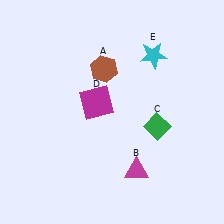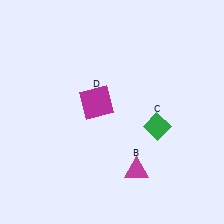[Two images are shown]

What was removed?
The cyan star (E), the brown hexagon (A) were removed in Image 2.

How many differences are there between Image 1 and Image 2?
There are 2 differences between the two images.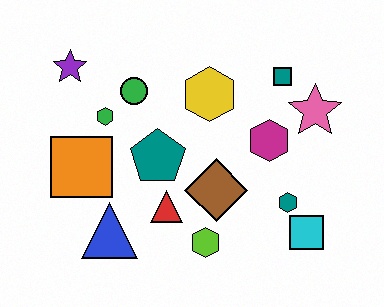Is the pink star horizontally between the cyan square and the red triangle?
No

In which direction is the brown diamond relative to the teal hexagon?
The brown diamond is to the left of the teal hexagon.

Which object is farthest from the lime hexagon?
The purple star is farthest from the lime hexagon.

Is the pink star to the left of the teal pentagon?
No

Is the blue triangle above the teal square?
No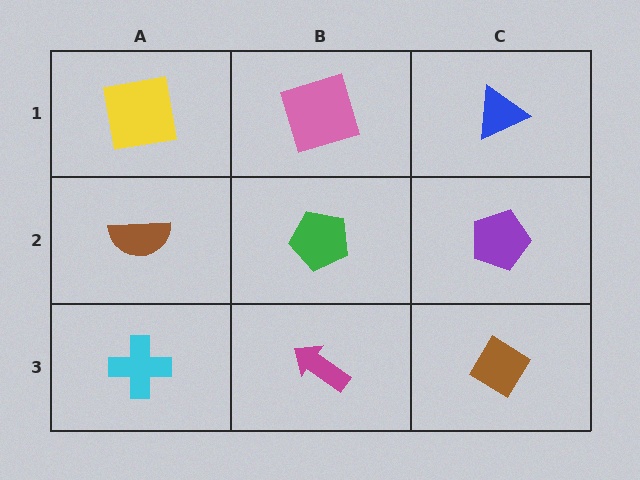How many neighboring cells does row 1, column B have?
3.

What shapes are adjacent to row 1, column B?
A green pentagon (row 2, column B), a yellow square (row 1, column A), a blue triangle (row 1, column C).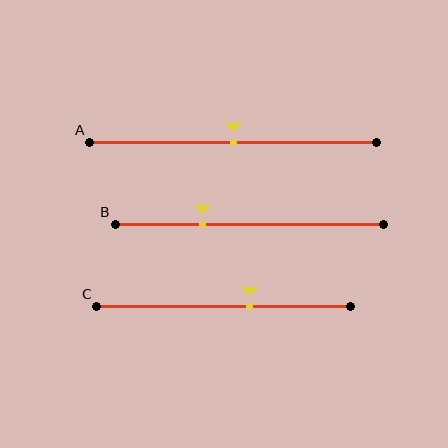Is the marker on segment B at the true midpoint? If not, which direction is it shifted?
No, the marker on segment B is shifted to the left by about 17% of the segment length.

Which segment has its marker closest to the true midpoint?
Segment A has its marker closest to the true midpoint.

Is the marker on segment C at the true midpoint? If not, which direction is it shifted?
No, the marker on segment C is shifted to the right by about 10% of the segment length.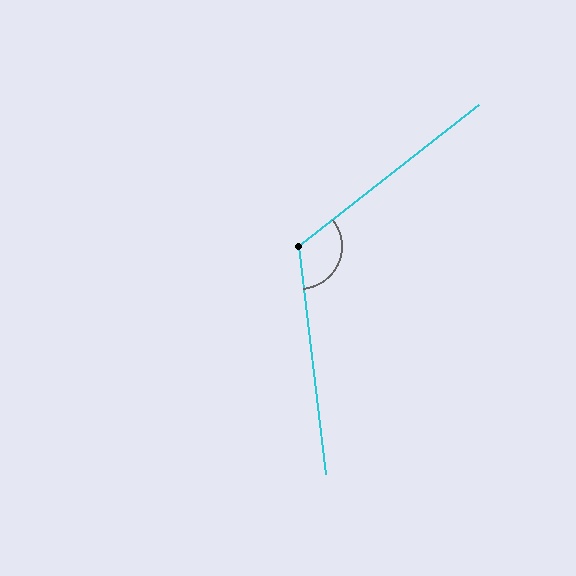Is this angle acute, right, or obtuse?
It is obtuse.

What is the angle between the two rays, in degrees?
Approximately 121 degrees.